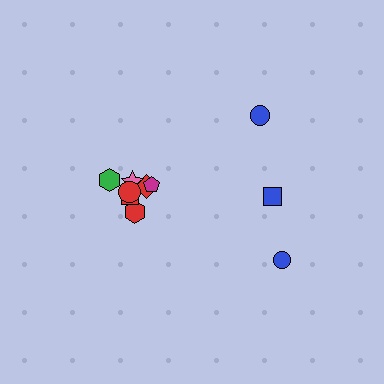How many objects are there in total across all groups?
There are 10 objects.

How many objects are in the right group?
There are 3 objects.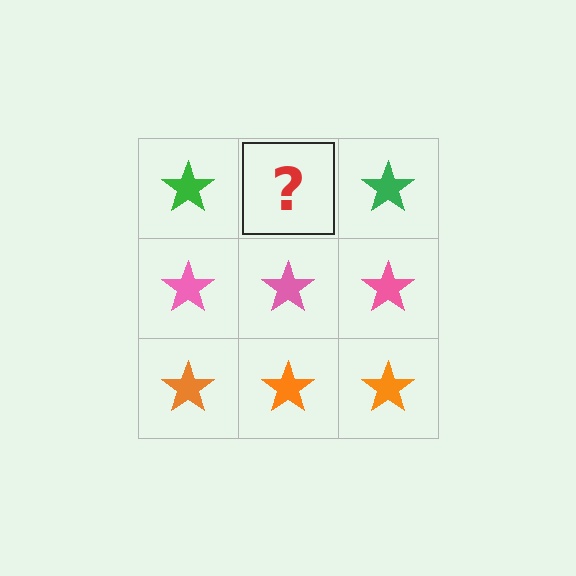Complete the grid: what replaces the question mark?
The question mark should be replaced with a green star.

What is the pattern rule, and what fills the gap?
The rule is that each row has a consistent color. The gap should be filled with a green star.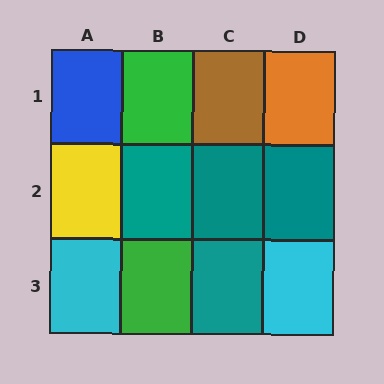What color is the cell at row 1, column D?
Orange.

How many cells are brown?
1 cell is brown.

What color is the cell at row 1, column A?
Blue.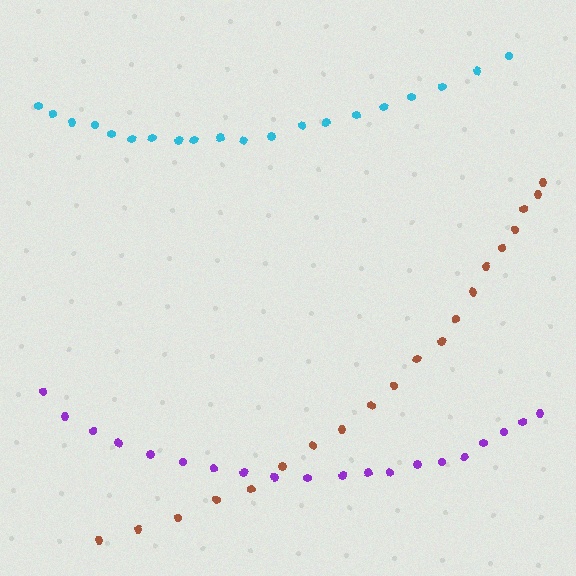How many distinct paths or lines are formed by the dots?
There are 3 distinct paths.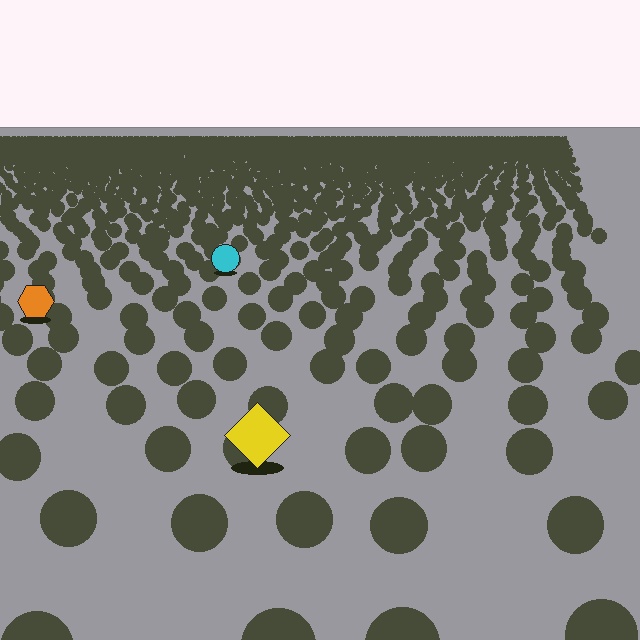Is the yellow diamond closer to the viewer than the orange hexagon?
Yes. The yellow diamond is closer — you can tell from the texture gradient: the ground texture is coarser near it.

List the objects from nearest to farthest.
From nearest to farthest: the yellow diamond, the orange hexagon, the cyan circle.